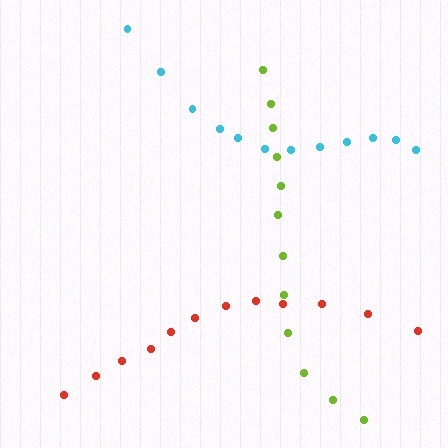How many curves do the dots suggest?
There are 3 distinct paths.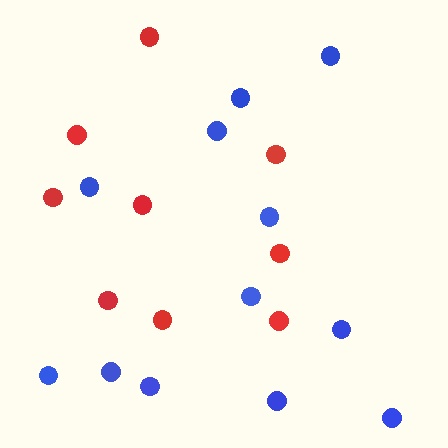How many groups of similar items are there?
There are 2 groups: one group of red circles (9) and one group of blue circles (12).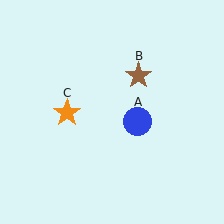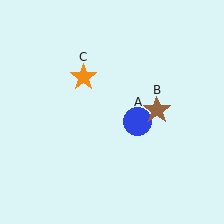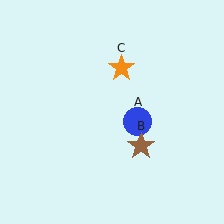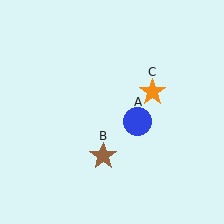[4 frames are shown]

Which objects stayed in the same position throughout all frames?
Blue circle (object A) remained stationary.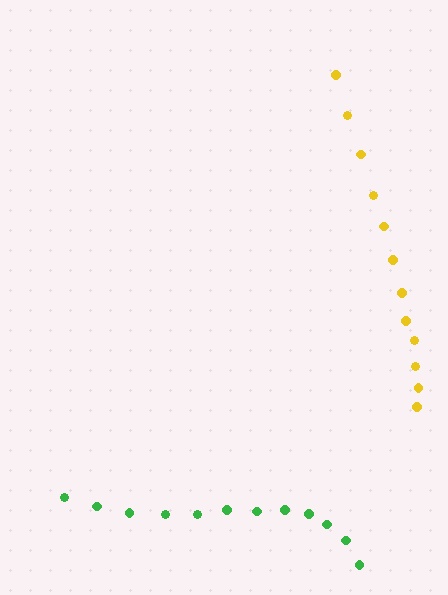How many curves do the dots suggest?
There are 2 distinct paths.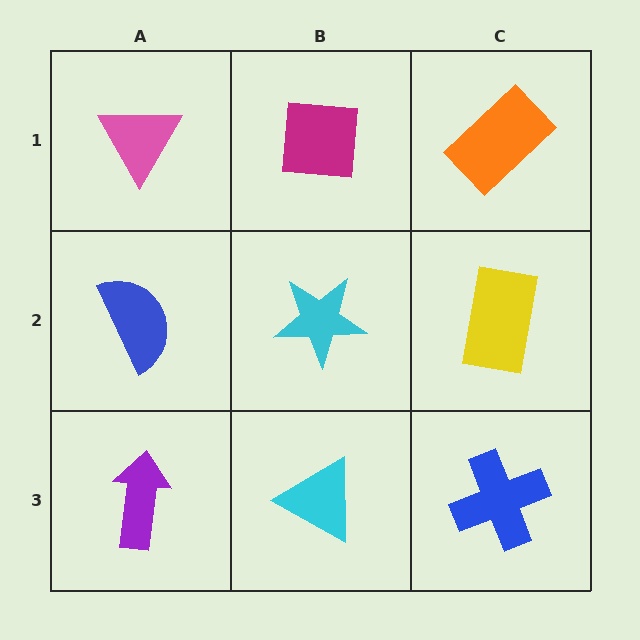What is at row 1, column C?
An orange rectangle.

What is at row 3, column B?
A cyan triangle.